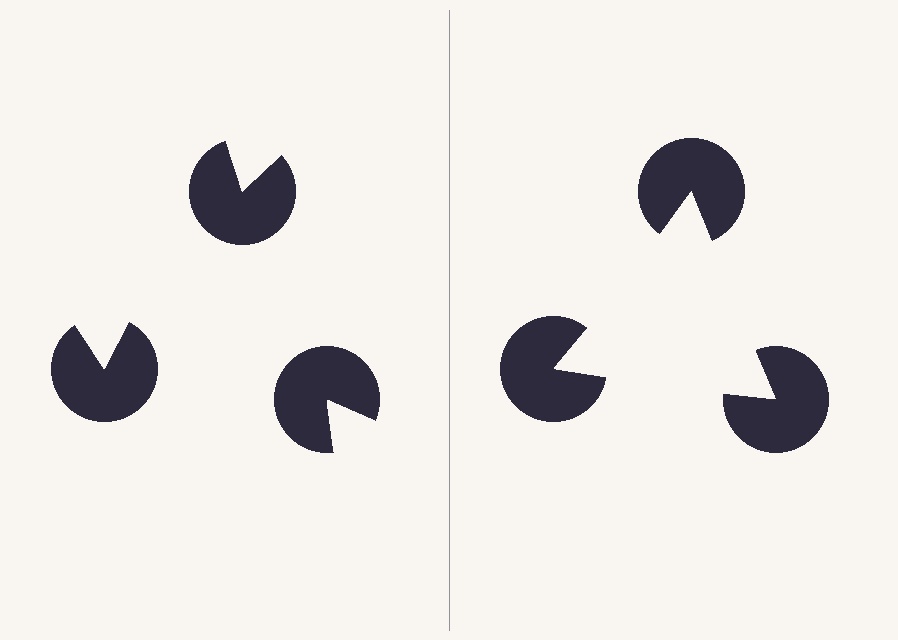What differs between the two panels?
The pac-man discs are positioned identically on both sides; only the wedge orientations differ. On the right they align to a triangle; on the left they are misaligned.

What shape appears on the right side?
An illusory triangle.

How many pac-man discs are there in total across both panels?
6 — 3 on each side.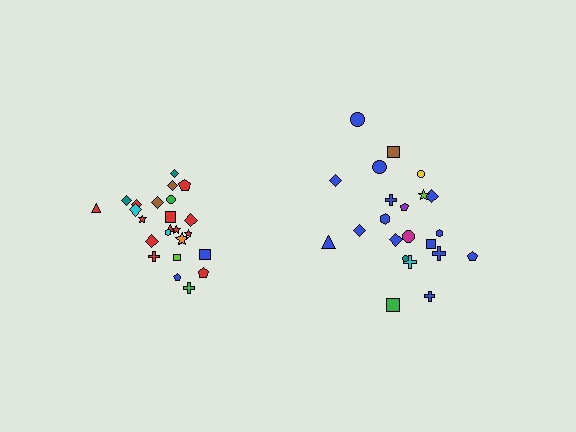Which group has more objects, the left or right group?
The left group.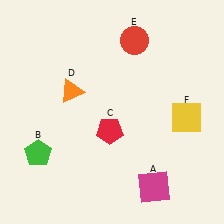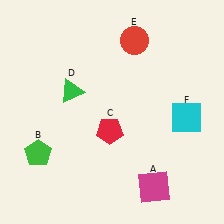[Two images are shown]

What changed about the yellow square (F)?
In Image 1, F is yellow. In Image 2, it changed to cyan.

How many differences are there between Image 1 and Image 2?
There are 2 differences between the two images.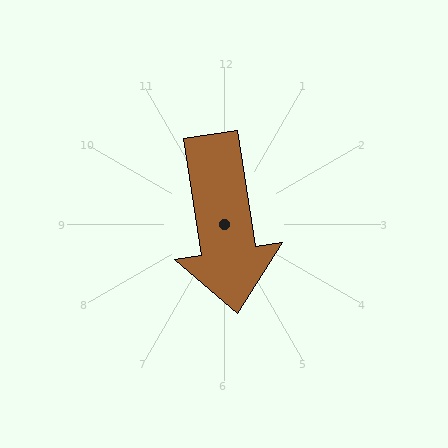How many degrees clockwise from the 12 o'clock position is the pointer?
Approximately 171 degrees.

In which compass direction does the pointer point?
South.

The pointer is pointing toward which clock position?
Roughly 6 o'clock.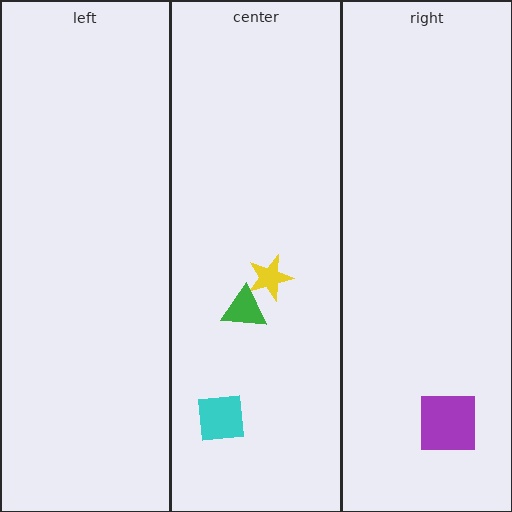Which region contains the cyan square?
The center region.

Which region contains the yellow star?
The center region.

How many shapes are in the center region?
3.